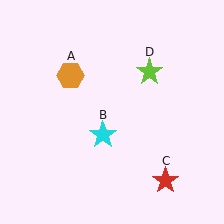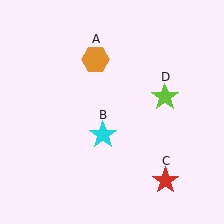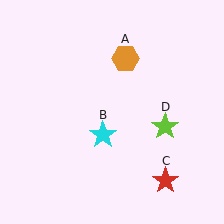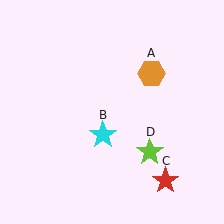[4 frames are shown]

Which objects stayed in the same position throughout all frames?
Cyan star (object B) and red star (object C) remained stationary.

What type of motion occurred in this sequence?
The orange hexagon (object A), lime star (object D) rotated clockwise around the center of the scene.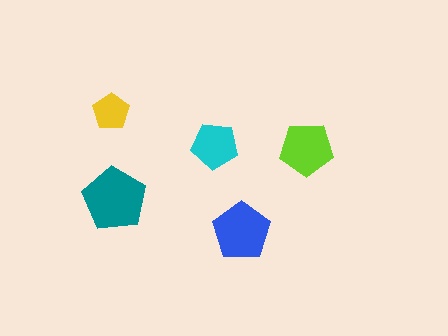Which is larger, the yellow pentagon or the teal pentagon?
The teal one.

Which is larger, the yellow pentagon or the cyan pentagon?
The cyan one.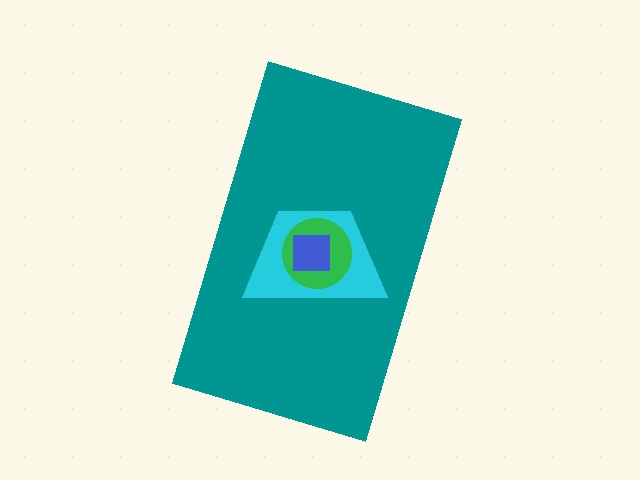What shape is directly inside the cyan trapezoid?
The green circle.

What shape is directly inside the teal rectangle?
The cyan trapezoid.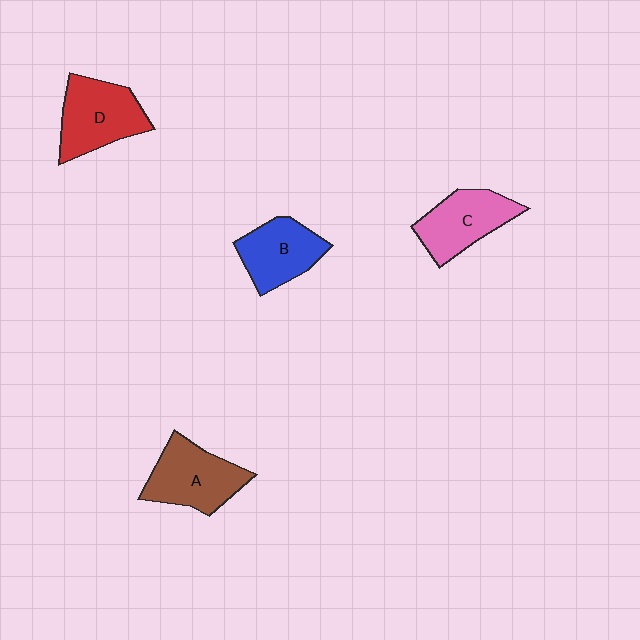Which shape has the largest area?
Shape A (brown).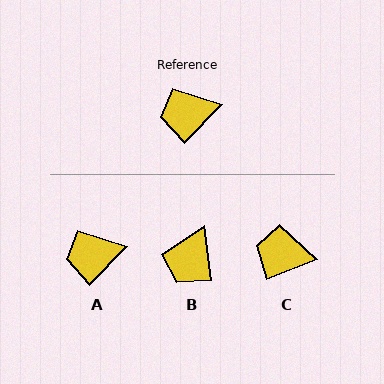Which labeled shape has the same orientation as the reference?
A.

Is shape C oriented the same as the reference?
No, it is off by about 25 degrees.